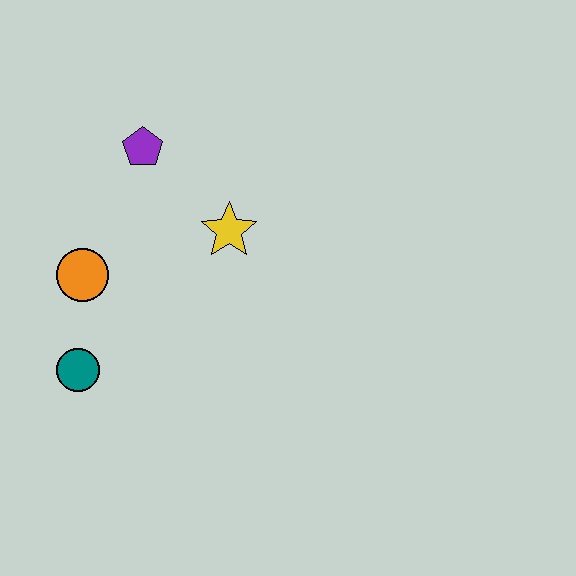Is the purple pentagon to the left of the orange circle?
No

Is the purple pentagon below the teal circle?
No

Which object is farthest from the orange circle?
The yellow star is farthest from the orange circle.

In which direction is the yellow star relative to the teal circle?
The yellow star is to the right of the teal circle.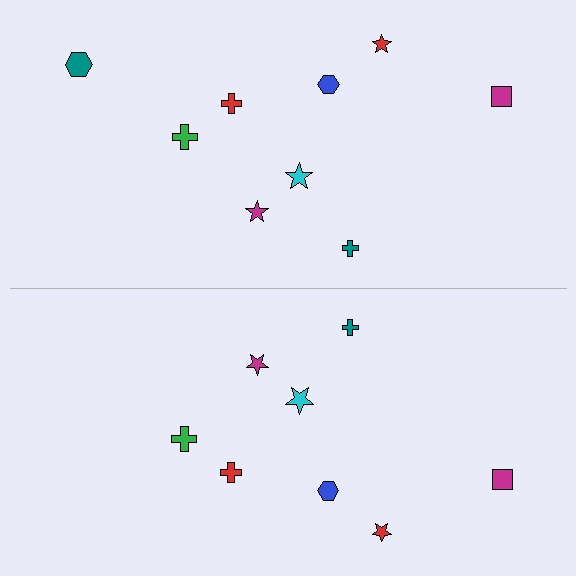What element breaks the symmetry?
A teal hexagon is missing from the bottom side.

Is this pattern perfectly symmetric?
No, the pattern is not perfectly symmetric. A teal hexagon is missing from the bottom side.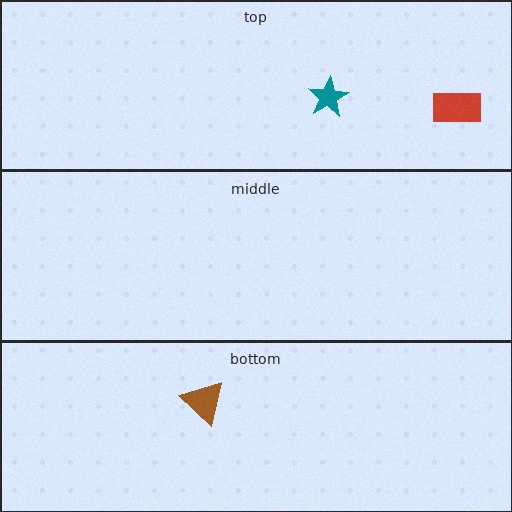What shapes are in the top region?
The teal star, the red rectangle.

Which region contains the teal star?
The top region.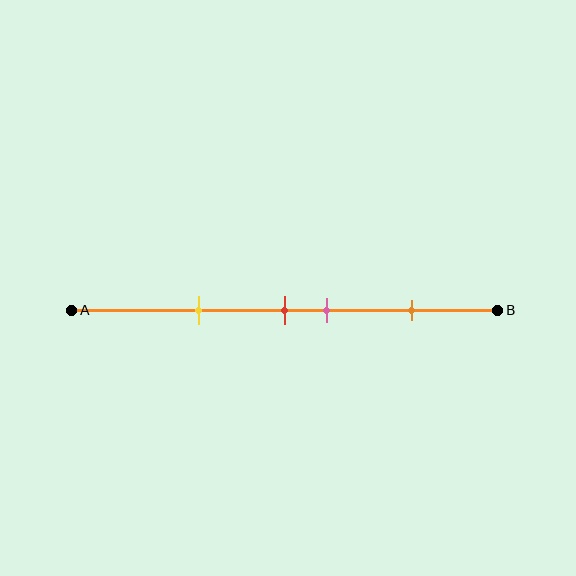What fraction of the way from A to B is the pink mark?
The pink mark is approximately 60% (0.6) of the way from A to B.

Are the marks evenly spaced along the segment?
No, the marks are not evenly spaced.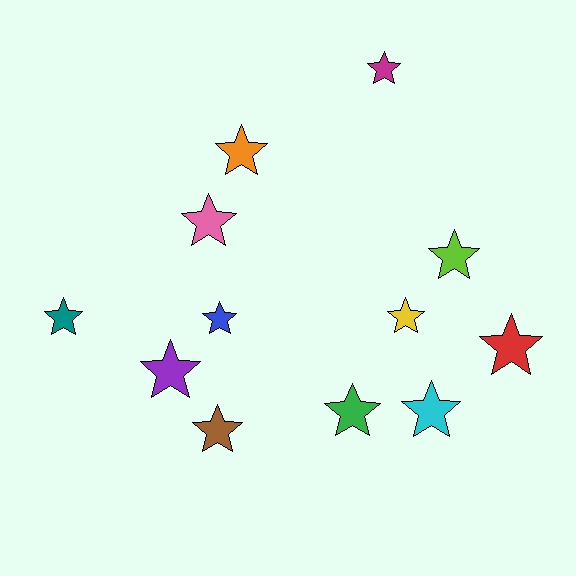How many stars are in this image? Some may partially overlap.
There are 12 stars.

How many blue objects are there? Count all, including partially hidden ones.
There is 1 blue object.